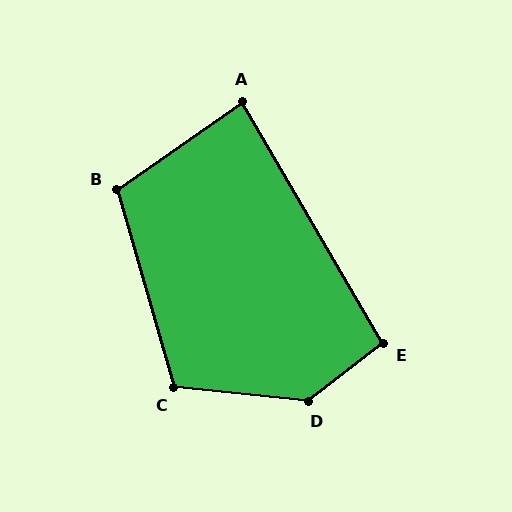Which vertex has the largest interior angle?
D, at approximately 136 degrees.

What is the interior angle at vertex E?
Approximately 98 degrees (obtuse).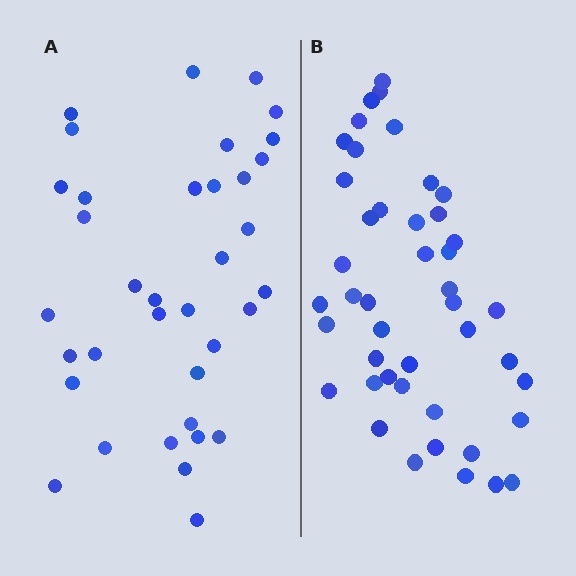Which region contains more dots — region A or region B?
Region B (the right region) has more dots.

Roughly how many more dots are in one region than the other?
Region B has roughly 8 or so more dots than region A.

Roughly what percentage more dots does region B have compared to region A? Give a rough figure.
About 20% more.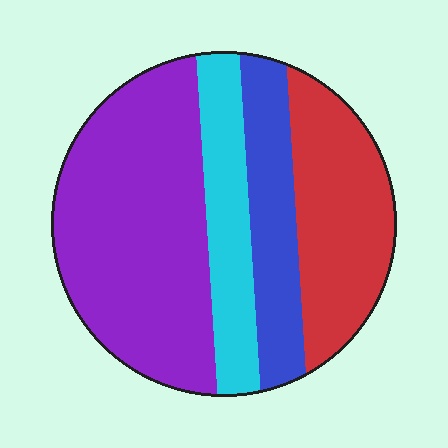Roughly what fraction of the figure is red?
Red covers roughly 25% of the figure.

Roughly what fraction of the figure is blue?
Blue takes up less than a quarter of the figure.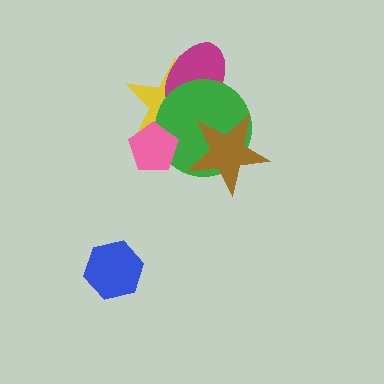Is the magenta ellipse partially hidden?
Yes, it is partially covered by another shape.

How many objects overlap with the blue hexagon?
0 objects overlap with the blue hexagon.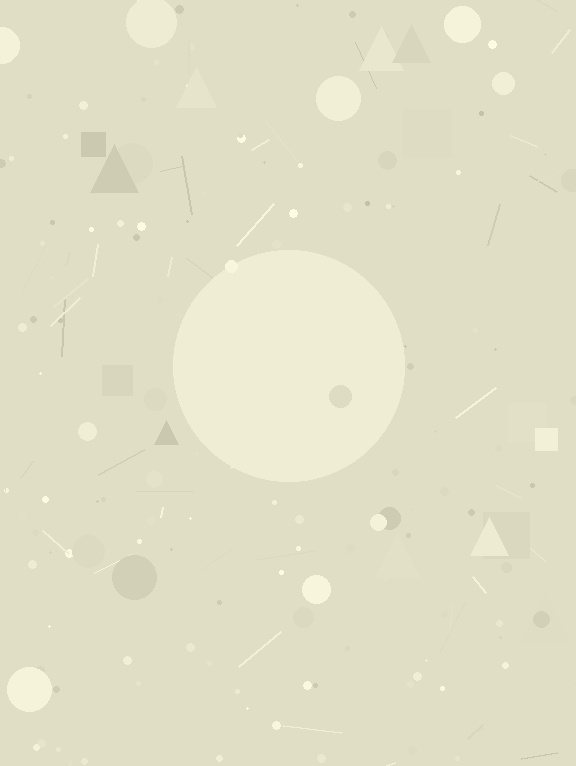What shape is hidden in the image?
A circle is hidden in the image.